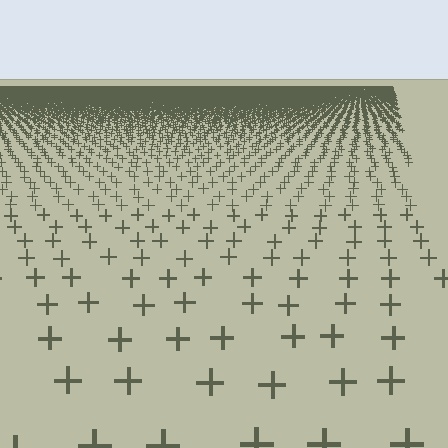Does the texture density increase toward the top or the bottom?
Density increases toward the top.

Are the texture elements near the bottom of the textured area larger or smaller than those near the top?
Larger. Near the bottom, elements are closer to the viewer and appear at a bigger on-screen size.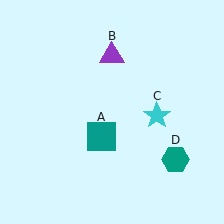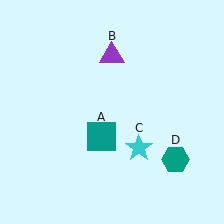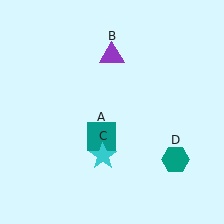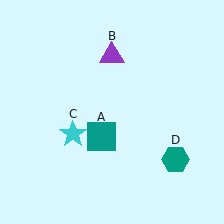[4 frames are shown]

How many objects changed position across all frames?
1 object changed position: cyan star (object C).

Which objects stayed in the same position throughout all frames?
Teal square (object A) and purple triangle (object B) and teal hexagon (object D) remained stationary.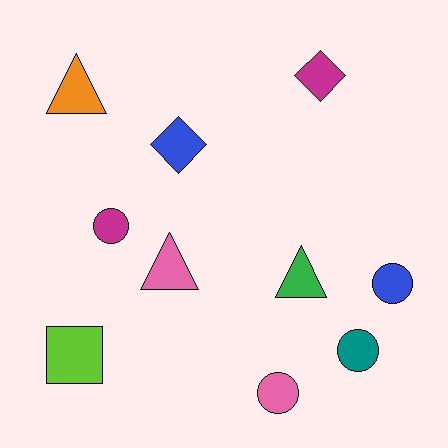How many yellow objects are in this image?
There are no yellow objects.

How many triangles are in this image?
There are 3 triangles.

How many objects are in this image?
There are 10 objects.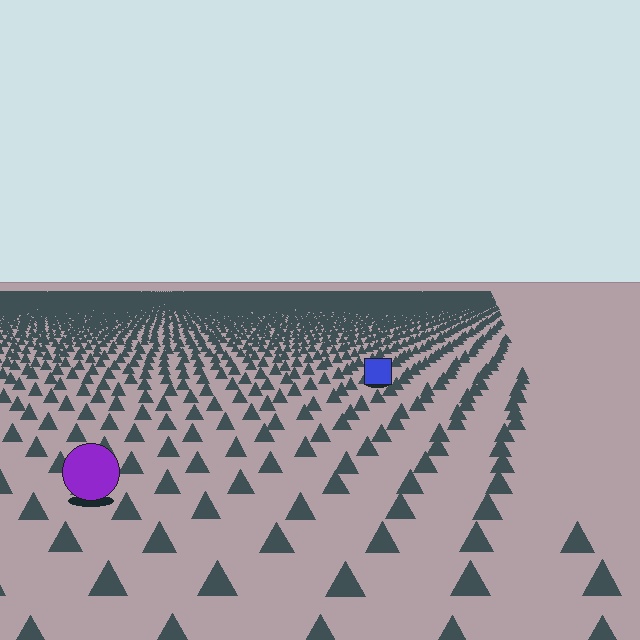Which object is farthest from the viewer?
The blue square is farthest from the viewer. It appears smaller and the ground texture around it is denser.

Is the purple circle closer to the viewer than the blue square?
Yes. The purple circle is closer — you can tell from the texture gradient: the ground texture is coarser near it.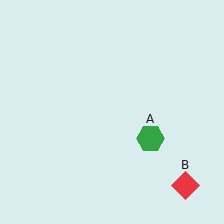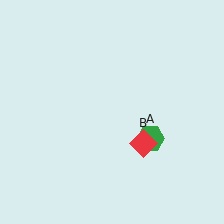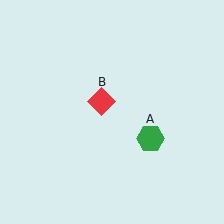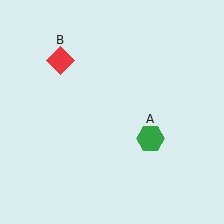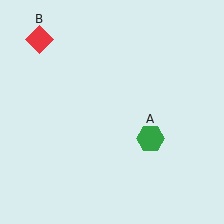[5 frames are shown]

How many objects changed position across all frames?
1 object changed position: red diamond (object B).